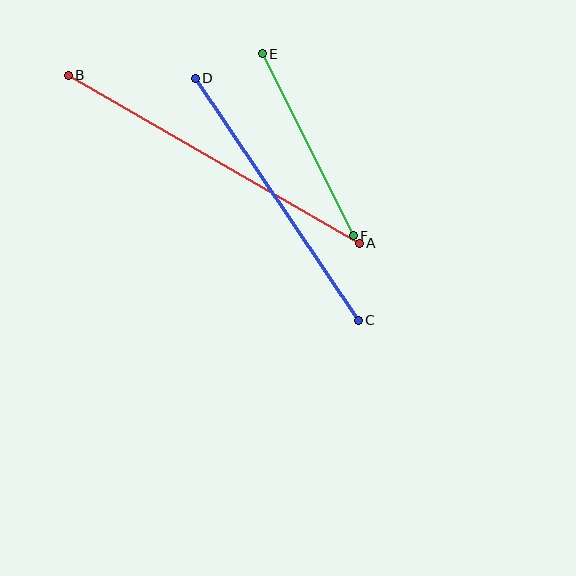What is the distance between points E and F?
The distance is approximately 204 pixels.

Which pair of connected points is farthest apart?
Points A and B are farthest apart.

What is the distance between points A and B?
The distance is approximately 336 pixels.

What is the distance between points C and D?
The distance is approximately 292 pixels.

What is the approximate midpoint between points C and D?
The midpoint is at approximately (277, 199) pixels.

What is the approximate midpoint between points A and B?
The midpoint is at approximately (214, 159) pixels.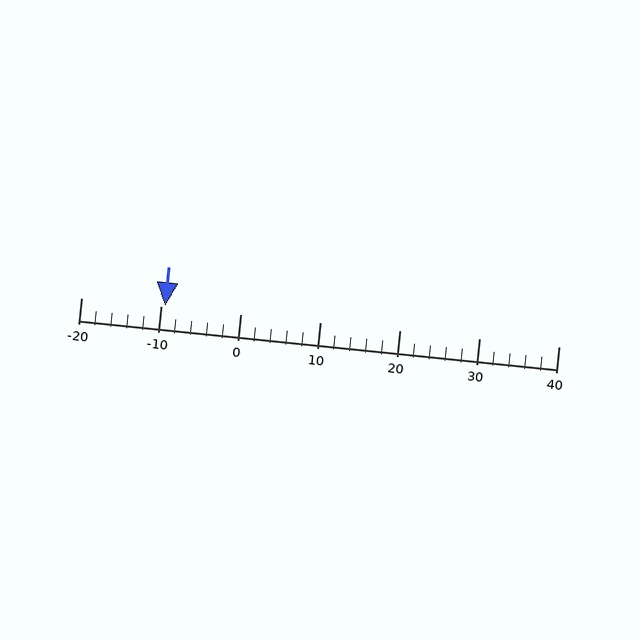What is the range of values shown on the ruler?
The ruler shows values from -20 to 40.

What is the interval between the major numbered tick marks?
The major tick marks are spaced 10 units apart.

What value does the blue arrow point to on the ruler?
The blue arrow points to approximately -10.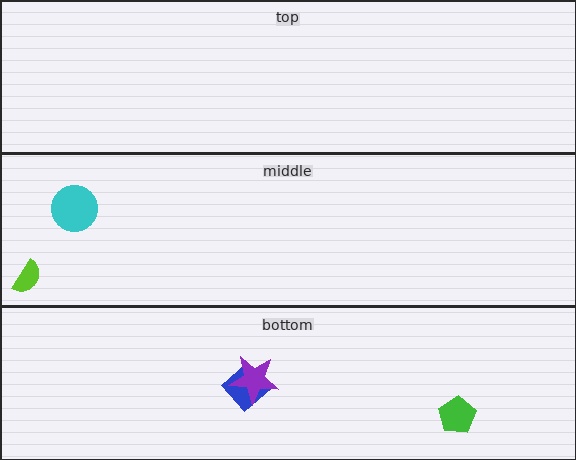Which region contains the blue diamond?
The bottom region.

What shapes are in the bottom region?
The blue diamond, the green pentagon, the purple star.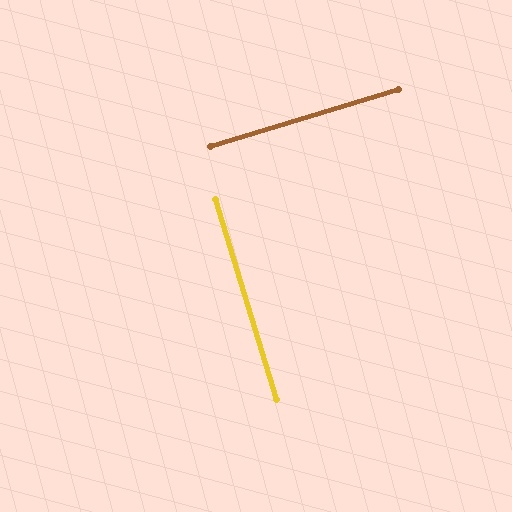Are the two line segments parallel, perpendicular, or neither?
Perpendicular — they meet at approximately 90°.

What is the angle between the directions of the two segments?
Approximately 90 degrees.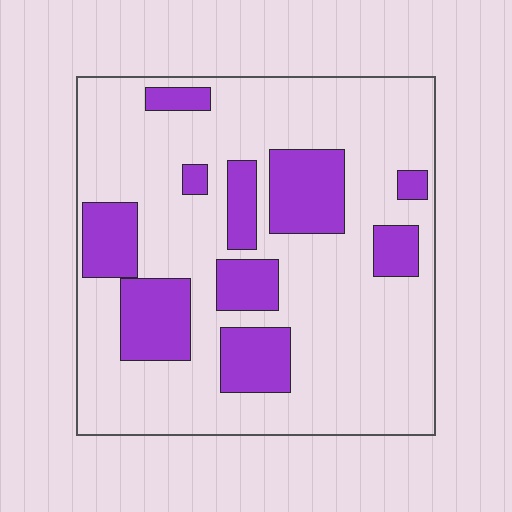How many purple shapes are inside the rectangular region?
10.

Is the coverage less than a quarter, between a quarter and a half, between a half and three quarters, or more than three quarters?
Between a quarter and a half.